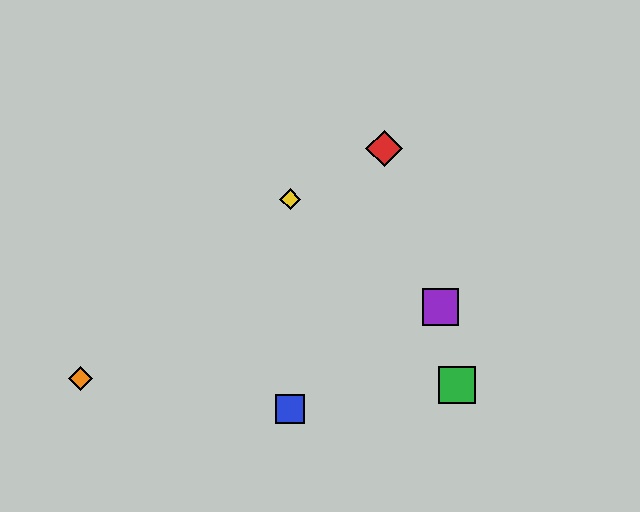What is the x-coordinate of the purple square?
The purple square is at x≈441.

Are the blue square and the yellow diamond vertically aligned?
Yes, both are at x≈290.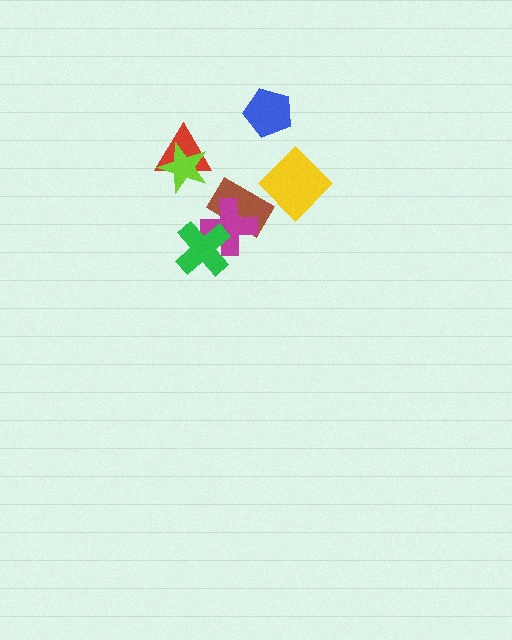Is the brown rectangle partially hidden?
Yes, it is partially covered by another shape.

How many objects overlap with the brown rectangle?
2 objects overlap with the brown rectangle.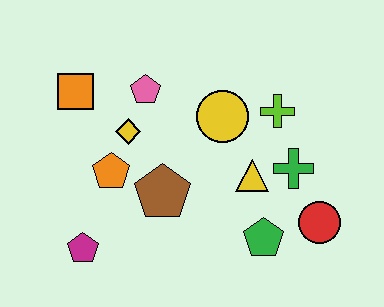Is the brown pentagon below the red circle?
No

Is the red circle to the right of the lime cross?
Yes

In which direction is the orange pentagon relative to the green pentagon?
The orange pentagon is to the left of the green pentagon.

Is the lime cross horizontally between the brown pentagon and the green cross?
Yes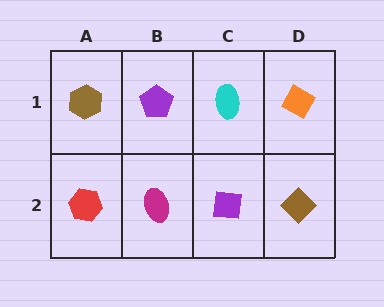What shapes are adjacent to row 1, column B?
A magenta ellipse (row 2, column B), a brown hexagon (row 1, column A), a cyan ellipse (row 1, column C).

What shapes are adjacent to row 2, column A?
A brown hexagon (row 1, column A), a magenta ellipse (row 2, column B).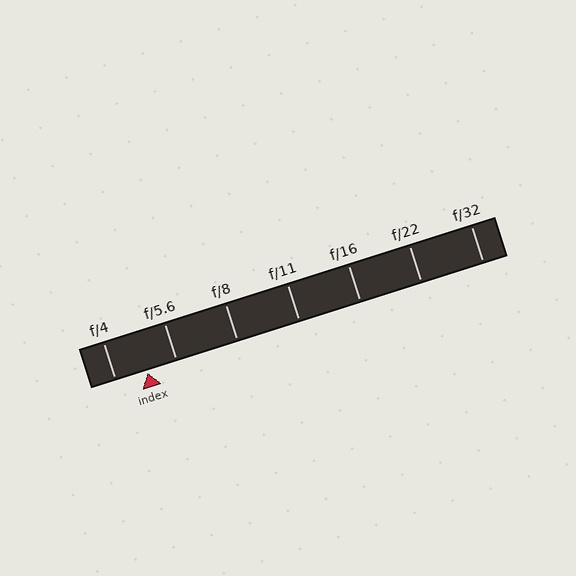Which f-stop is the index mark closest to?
The index mark is closest to f/5.6.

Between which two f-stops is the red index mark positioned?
The index mark is between f/4 and f/5.6.